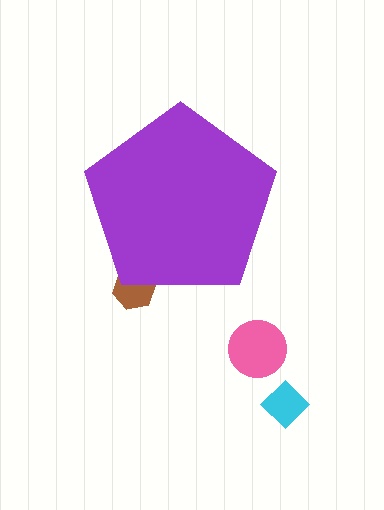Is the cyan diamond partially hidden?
No, the cyan diamond is fully visible.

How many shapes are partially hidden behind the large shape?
1 shape is partially hidden.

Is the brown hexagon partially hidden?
Yes, the brown hexagon is partially hidden behind the purple pentagon.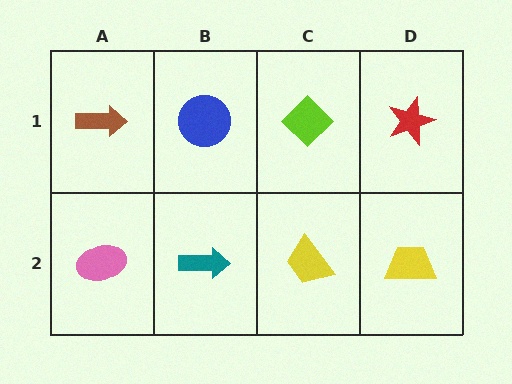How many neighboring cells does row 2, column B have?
3.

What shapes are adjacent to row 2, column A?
A brown arrow (row 1, column A), a teal arrow (row 2, column B).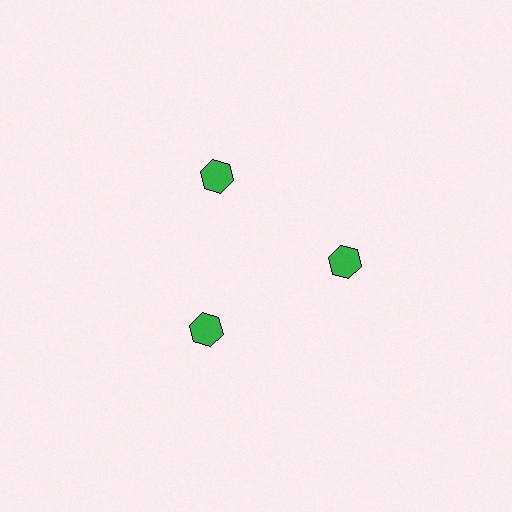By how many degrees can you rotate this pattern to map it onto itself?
The pattern maps onto itself every 120 degrees of rotation.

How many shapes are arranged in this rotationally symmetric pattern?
There are 3 shapes, arranged in 3 groups of 1.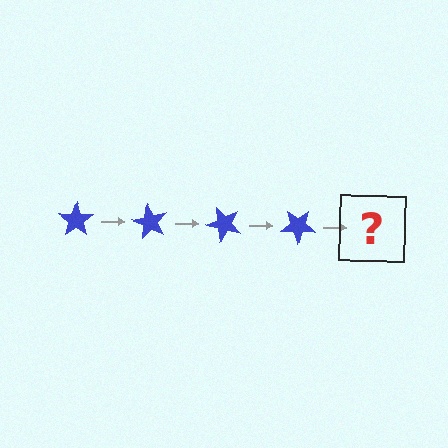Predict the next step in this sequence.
The next step is a blue star rotated 240 degrees.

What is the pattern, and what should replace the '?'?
The pattern is that the star rotates 60 degrees each step. The '?' should be a blue star rotated 240 degrees.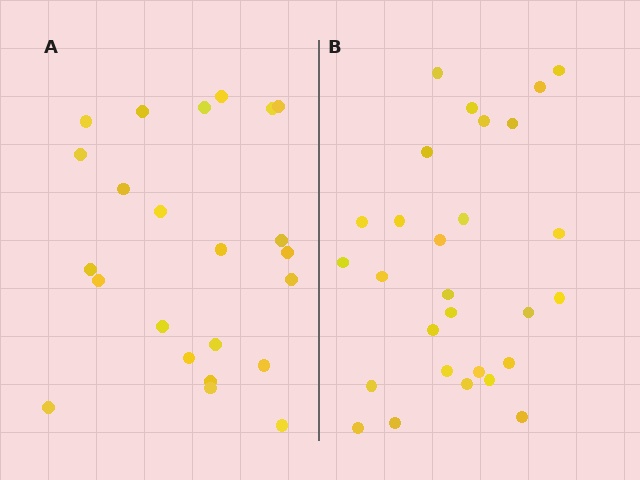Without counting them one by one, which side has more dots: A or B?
Region B (the right region) has more dots.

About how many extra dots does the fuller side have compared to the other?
Region B has about 5 more dots than region A.